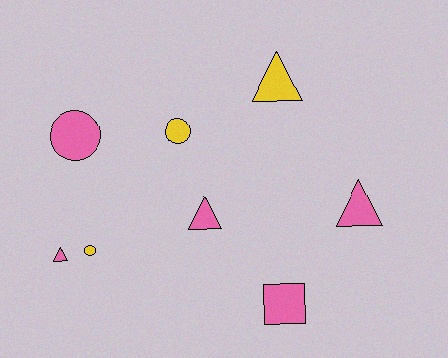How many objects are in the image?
There are 8 objects.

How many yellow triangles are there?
There is 1 yellow triangle.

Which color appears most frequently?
Pink, with 5 objects.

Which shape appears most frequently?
Triangle, with 4 objects.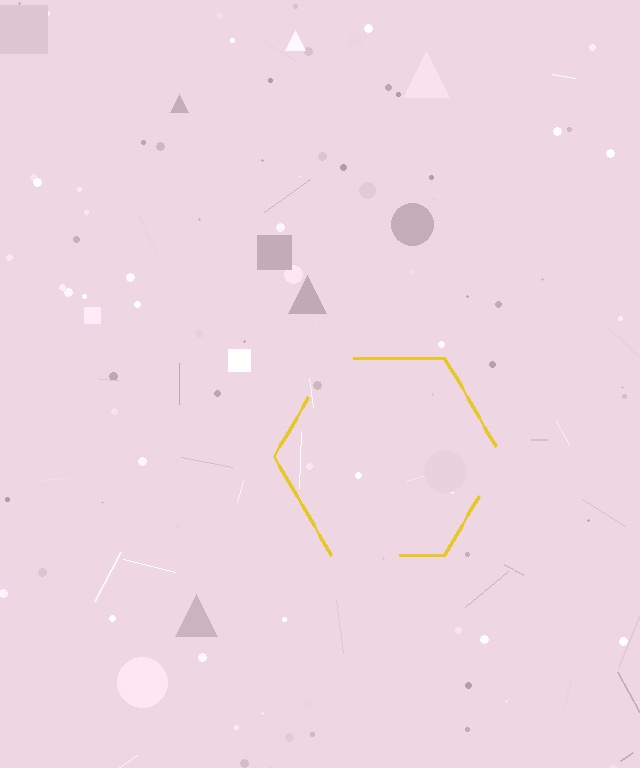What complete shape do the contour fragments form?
The contour fragments form a hexagon.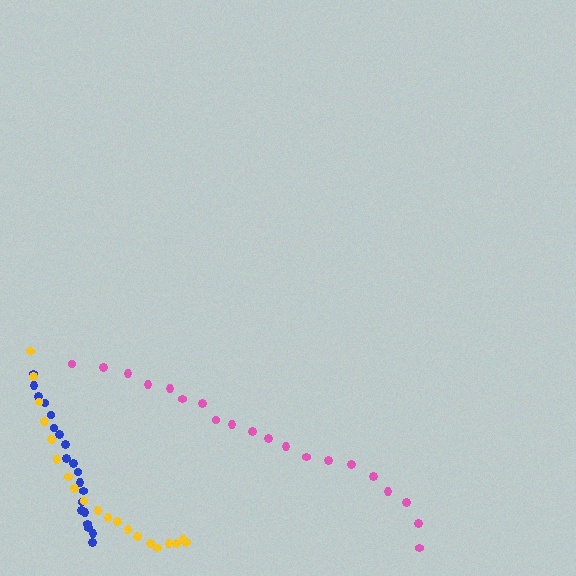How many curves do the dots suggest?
There are 3 distinct paths.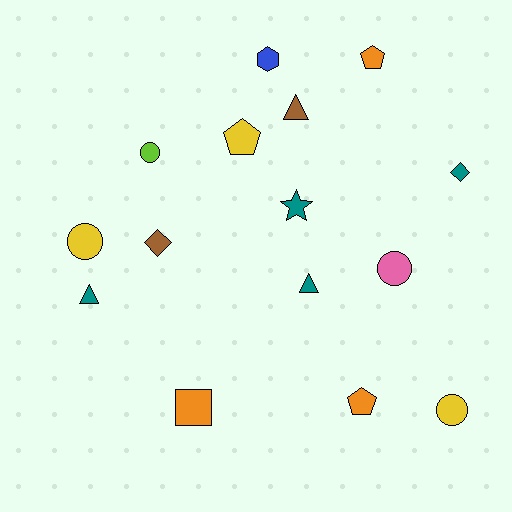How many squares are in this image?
There is 1 square.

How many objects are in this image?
There are 15 objects.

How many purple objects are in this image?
There are no purple objects.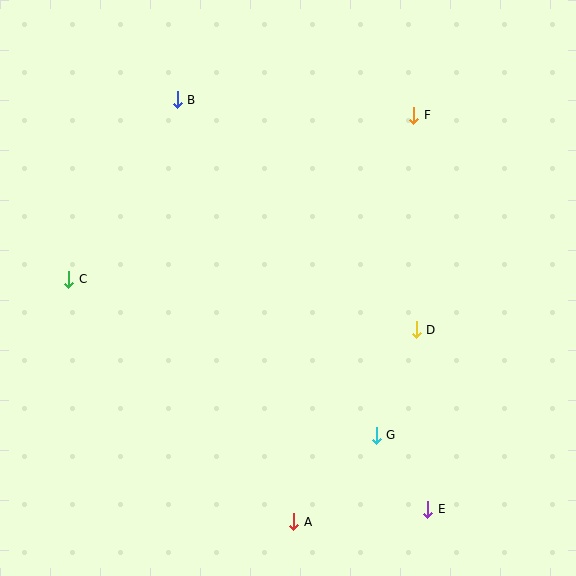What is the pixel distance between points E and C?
The distance between E and C is 426 pixels.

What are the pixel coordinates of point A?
Point A is at (294, 522).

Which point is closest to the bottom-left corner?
Point A is closest to the bottom-left corner.